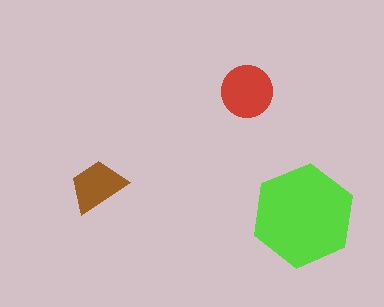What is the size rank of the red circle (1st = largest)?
2nd.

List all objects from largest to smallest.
The lime hexagon, the red circle, the brown trapezoid.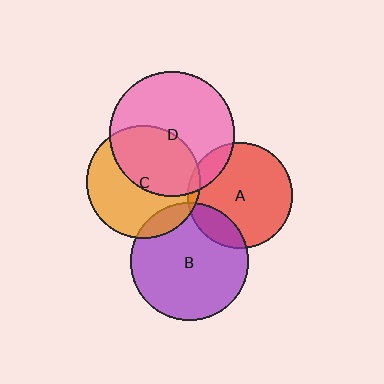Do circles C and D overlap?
Yes.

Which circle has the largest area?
Circle D (pink).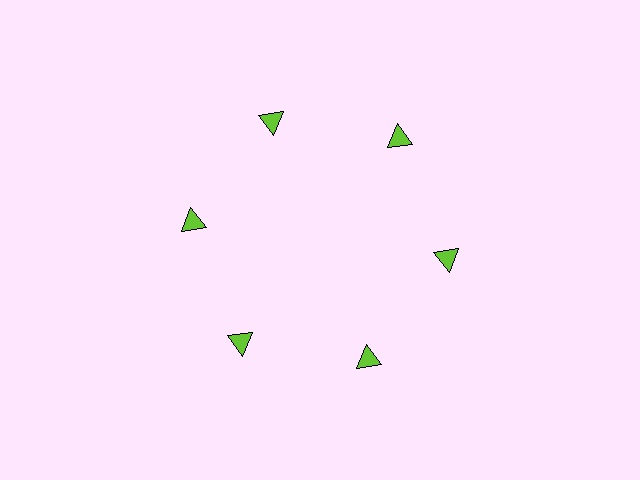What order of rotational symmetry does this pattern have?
This pattern has 6-fold rotational symmetry.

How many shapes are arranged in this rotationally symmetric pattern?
There are 6 shapes, arranged in 6 groups of 1.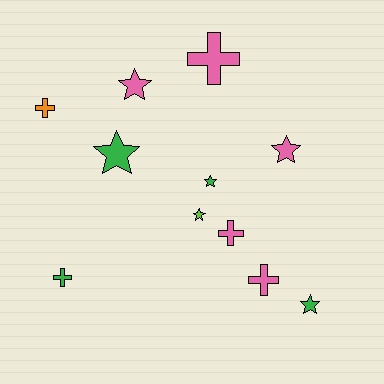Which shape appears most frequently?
Star, with 6 objects.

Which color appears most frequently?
Pink, with 5 objects.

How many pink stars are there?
There are 2 pink stars.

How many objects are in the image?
There are 11 objects.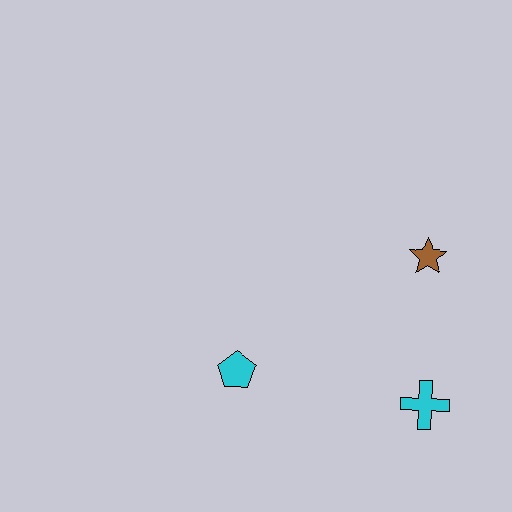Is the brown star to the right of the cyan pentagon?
Yes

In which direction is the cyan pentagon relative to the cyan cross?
The cyan pentagon is to the left of the cyan cross.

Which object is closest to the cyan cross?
The brown star is closest to the cyan cross.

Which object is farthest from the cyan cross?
The cyan pentagon is farthest from the cyan cross.